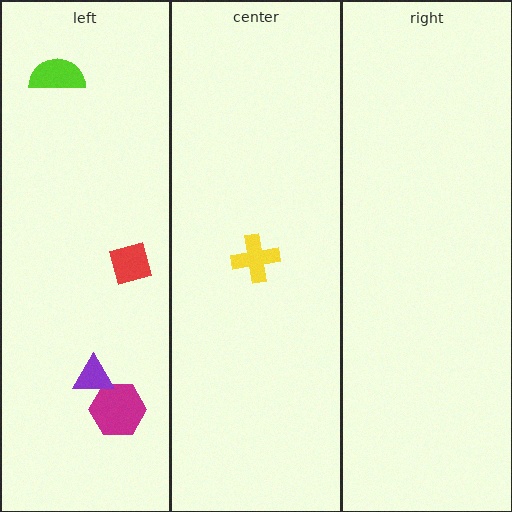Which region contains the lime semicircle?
The left region.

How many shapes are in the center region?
1.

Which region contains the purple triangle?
The left region.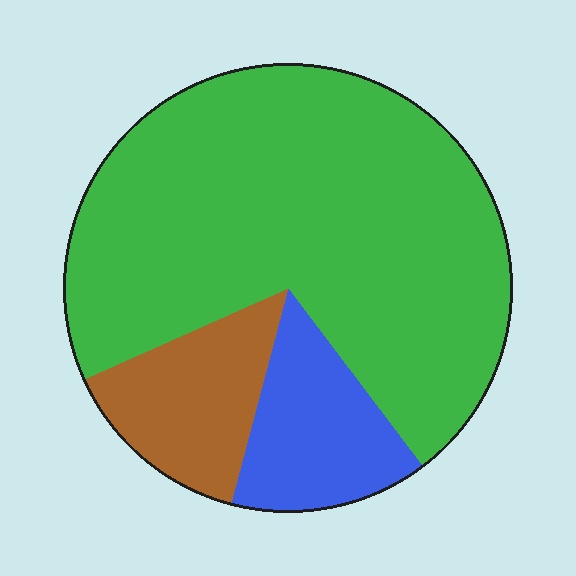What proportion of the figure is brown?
Brown covers about 15% of the figure.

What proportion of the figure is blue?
Blue takes up about one eighth (1/8) of the figure.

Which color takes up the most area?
Green, at roughly 70%.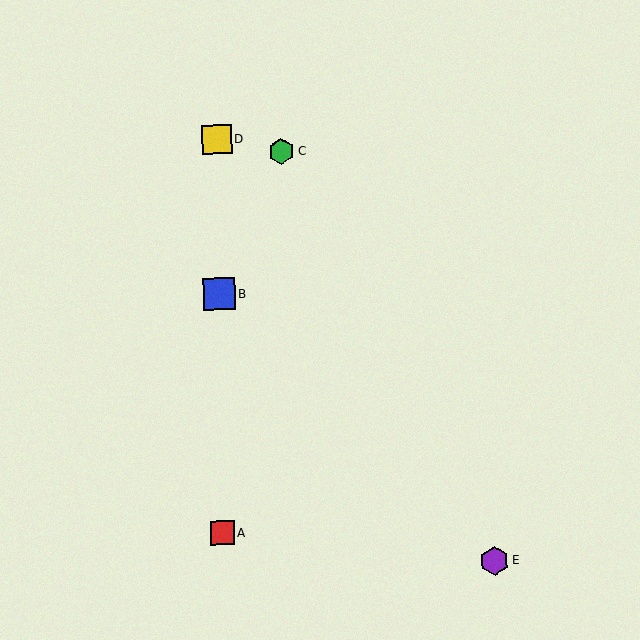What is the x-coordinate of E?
Object E is at x≈495.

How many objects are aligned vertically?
3 objects (A, B, D) are aligned vertically.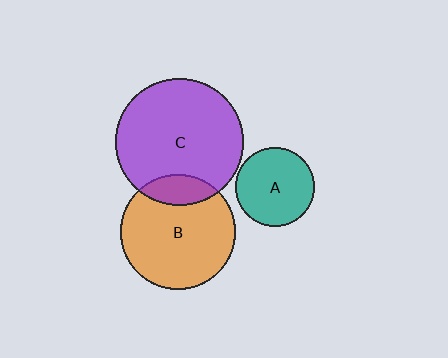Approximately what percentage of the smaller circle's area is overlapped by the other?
Approximately 15%.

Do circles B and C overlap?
Yes.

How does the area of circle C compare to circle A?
Approximately 2.6 times.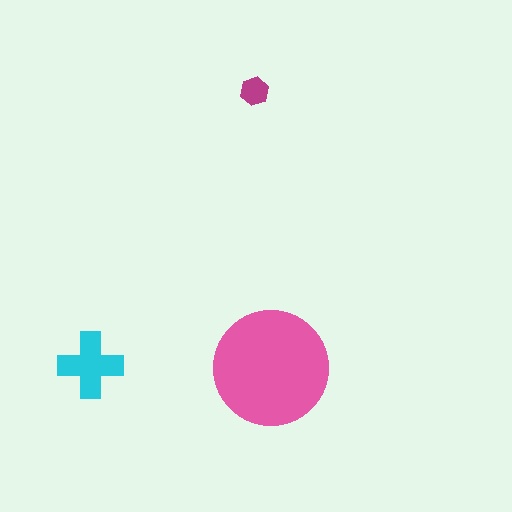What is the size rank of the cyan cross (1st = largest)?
2nd.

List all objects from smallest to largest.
The magenta hexagon, the cyan cross, the pink circle.